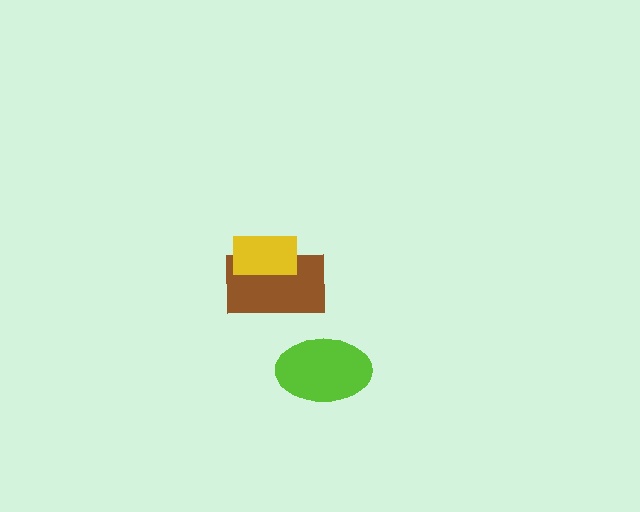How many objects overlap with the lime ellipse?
0 objects overlap with the lime ellipse.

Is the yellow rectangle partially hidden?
No, no other shape covers it.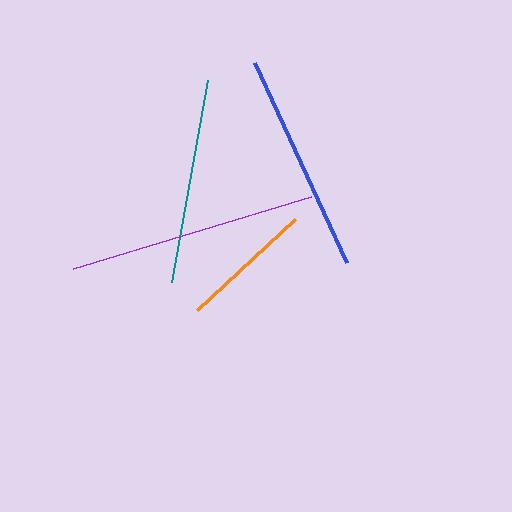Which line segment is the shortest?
The orange line is the shortest at approximately 134 pixels.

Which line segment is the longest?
The purple line is the longest at approximately 248 pixels.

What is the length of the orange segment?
The orange segment is approximately 134 pixels long.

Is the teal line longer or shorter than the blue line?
The blue line is longer than the teal line.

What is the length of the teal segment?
The teal segment is approximately 204 pixels long.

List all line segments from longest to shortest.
From longest to shortest: purple, blue, teal, orange.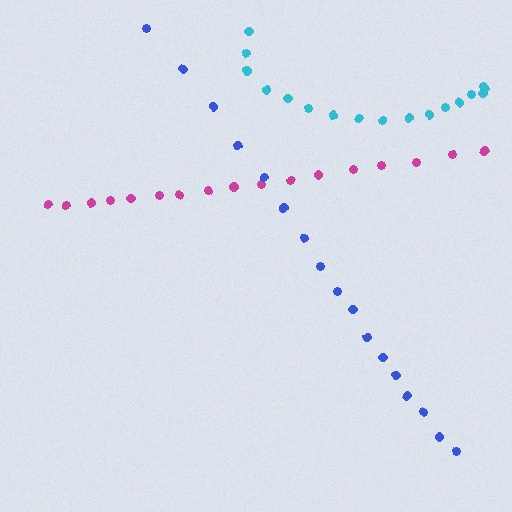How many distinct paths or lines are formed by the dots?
There are 3 distinct paths.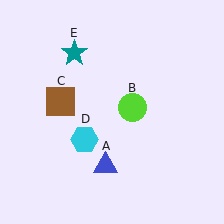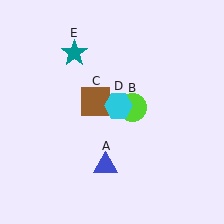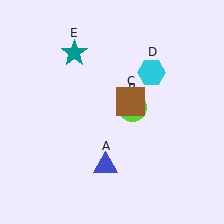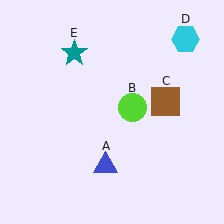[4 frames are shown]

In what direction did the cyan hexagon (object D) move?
The cyan hexagon (object D) moved up and to the right.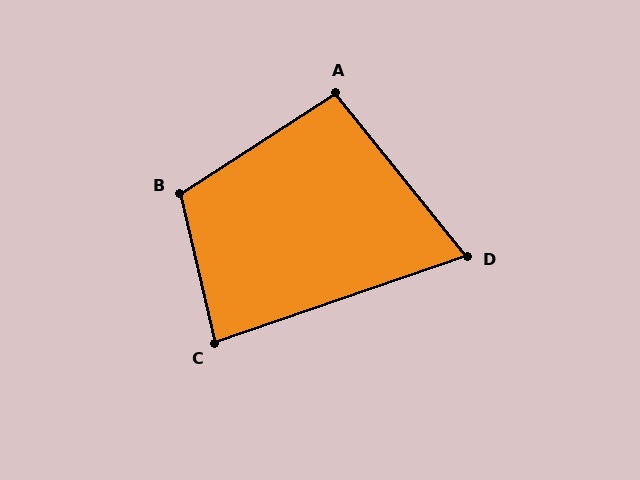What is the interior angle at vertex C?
Approximately 84 degrees (acute).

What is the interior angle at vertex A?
Approximately 96 degrees (obtuse).